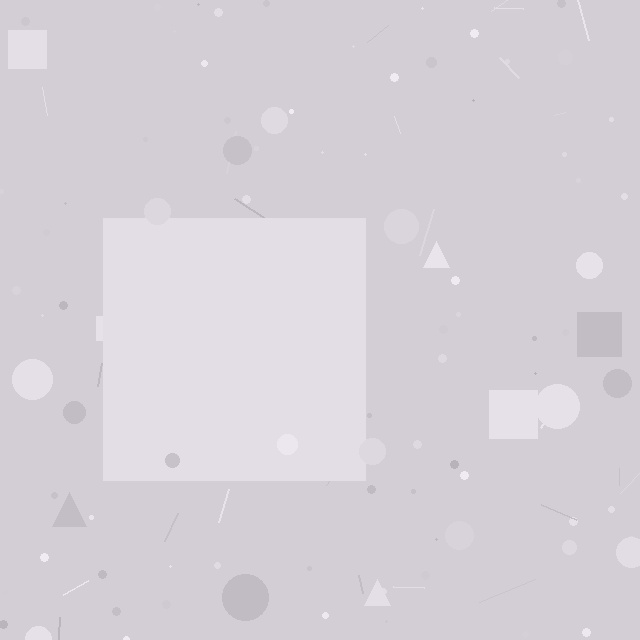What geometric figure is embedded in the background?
A square is embedded in the background.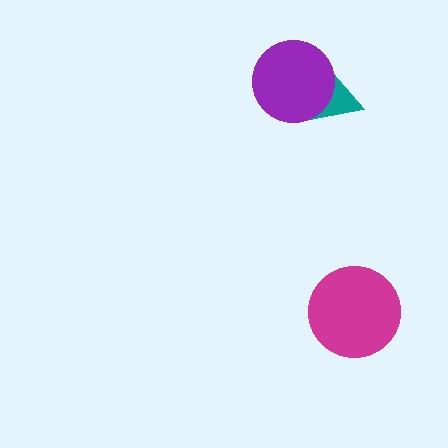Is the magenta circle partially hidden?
No, no other shape covers it.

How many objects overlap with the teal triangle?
1 object overlaps with the teal triangle.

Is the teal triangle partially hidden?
Yes, it is partially covered by another shape.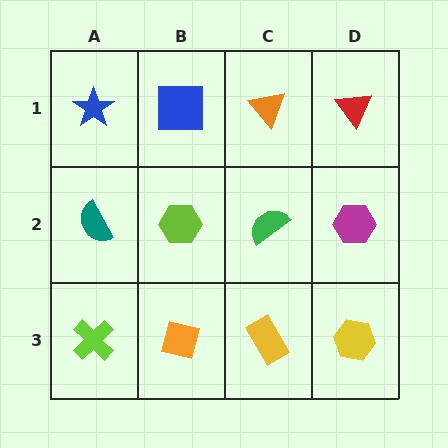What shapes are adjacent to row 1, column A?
A teal semicircle (row 2, column A), a blue square (row 1, column B).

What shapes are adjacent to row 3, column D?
A magenta hexagon (row 2, column D), a yellow rectangle (row 3, column C).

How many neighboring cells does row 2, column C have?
4.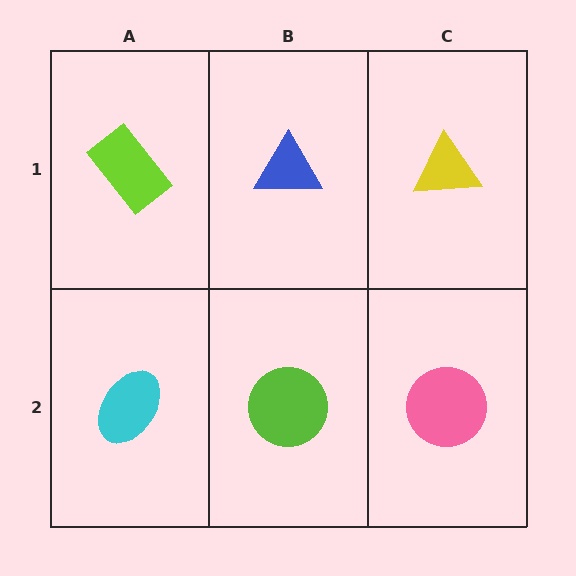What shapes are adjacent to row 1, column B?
A lime circle (row 2, column B), a lime rectangle (row 1, column A), a yellow triangle (row 1, column C).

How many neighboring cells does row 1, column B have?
3.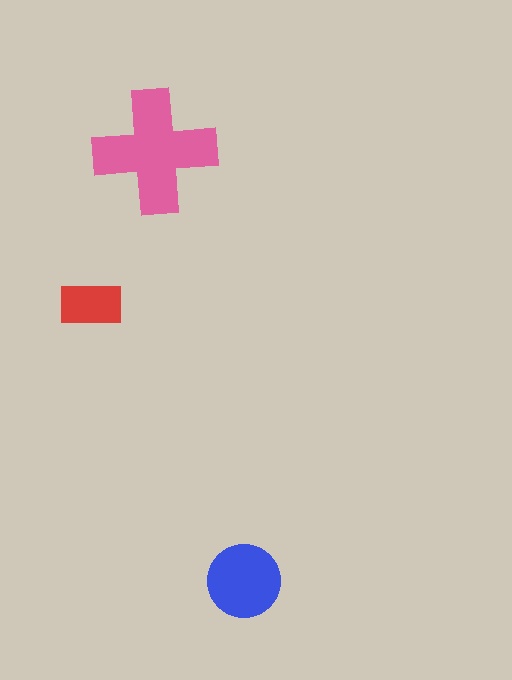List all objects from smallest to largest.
The red rectangle, the blue circle, the pink cross.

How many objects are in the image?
There are 3 objects in the image.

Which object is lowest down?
The blue circle is bottommost.